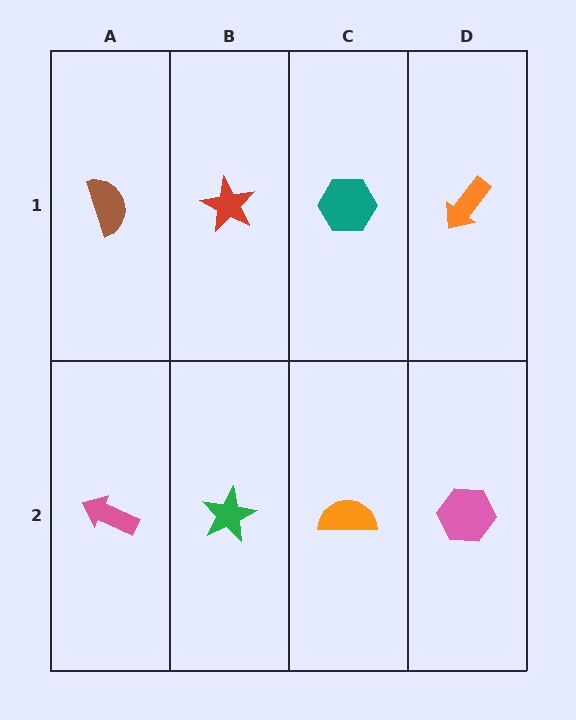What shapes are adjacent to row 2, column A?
A brown semicircle (row 1, column A), a green star (row 2, column B).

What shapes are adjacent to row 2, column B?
A red star (row 1, column B), a pink arrow (row 2, column A), an orange semicircle (row 2, column C).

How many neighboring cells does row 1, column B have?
3.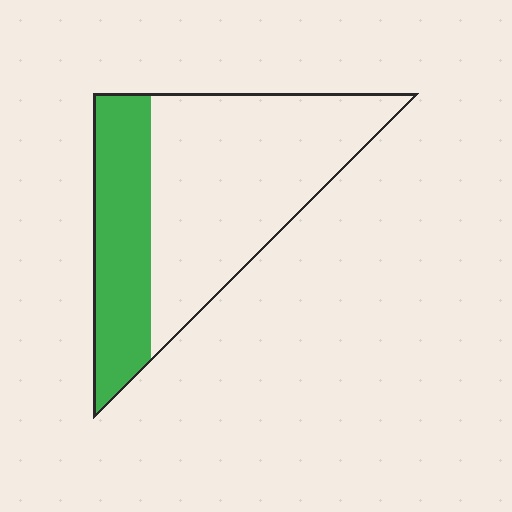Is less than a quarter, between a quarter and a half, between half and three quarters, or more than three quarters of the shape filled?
Between a quarter and a half.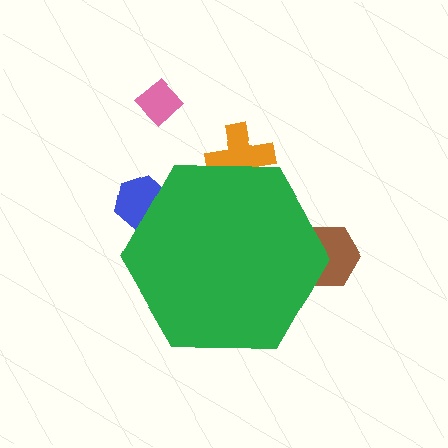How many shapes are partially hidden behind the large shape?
3 shapes are partially hidden.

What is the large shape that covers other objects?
A green hexagon.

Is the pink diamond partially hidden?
No, the pink diamond is fully visible.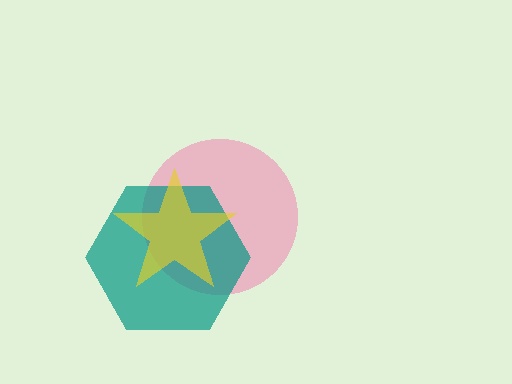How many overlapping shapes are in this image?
There are 3 overlapping shapes in the image.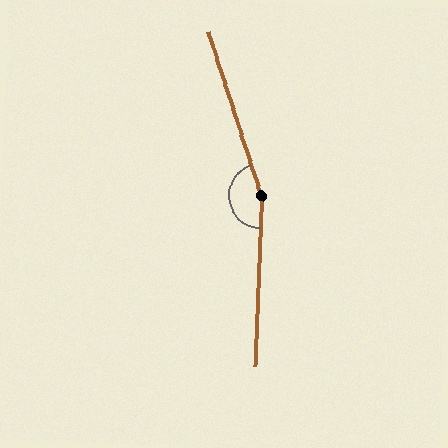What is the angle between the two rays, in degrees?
Approximately 160 degrees.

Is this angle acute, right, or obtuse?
It is obtuse.